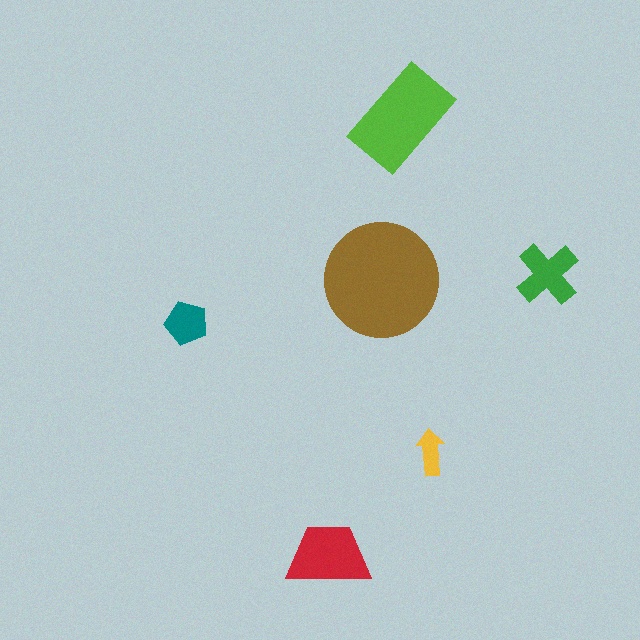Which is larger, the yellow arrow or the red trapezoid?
The red trapezoid.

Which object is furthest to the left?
The teal pentagon is leftmost.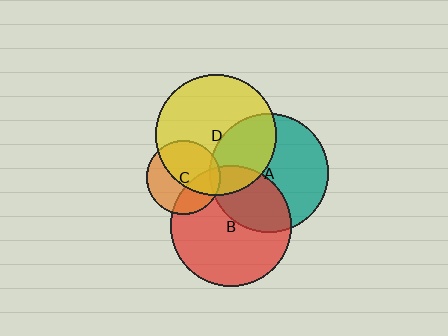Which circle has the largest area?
Circle D (yellow).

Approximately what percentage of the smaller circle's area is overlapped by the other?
Approximately 35%.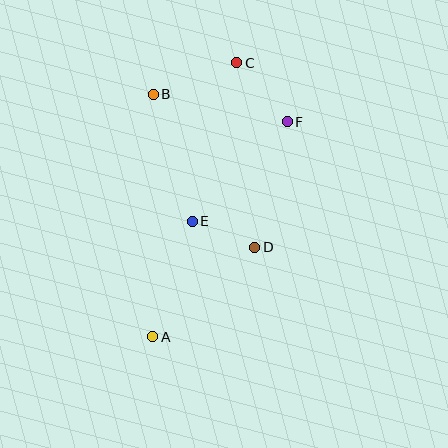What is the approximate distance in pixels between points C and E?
The distance between C and E is approximately 165 pixels.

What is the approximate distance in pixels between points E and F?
The distance between E and F is approximately 137 pixels.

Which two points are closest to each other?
Points D and E are closest to each other.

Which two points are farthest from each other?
Points A and C are farthest from each other.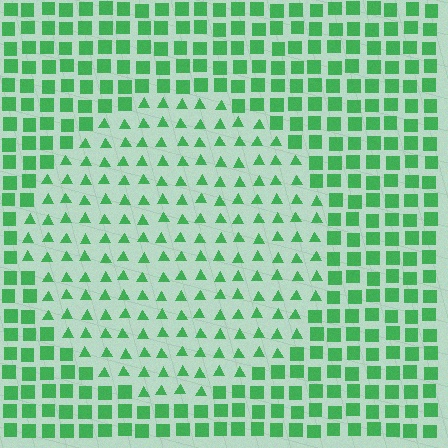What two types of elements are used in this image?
The image uses triangles inside the circle region and squares outside it.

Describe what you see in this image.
The image is filled with small green elements arranged in a uniform grid. A circle-shaped region contains triangles, while the surrounding area contains squares. The boundary is defined purely by the change in element shape.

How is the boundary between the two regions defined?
The boundary is defined by a change in element shape: triangles inside vs. squares outside. All elements share the same color and spacing.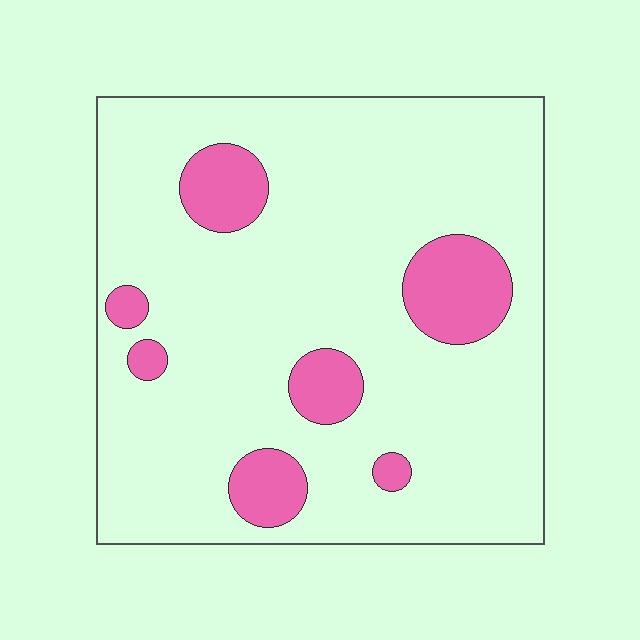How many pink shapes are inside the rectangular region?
7.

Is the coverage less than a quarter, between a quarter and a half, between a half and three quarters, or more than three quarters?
Less than a quarter.